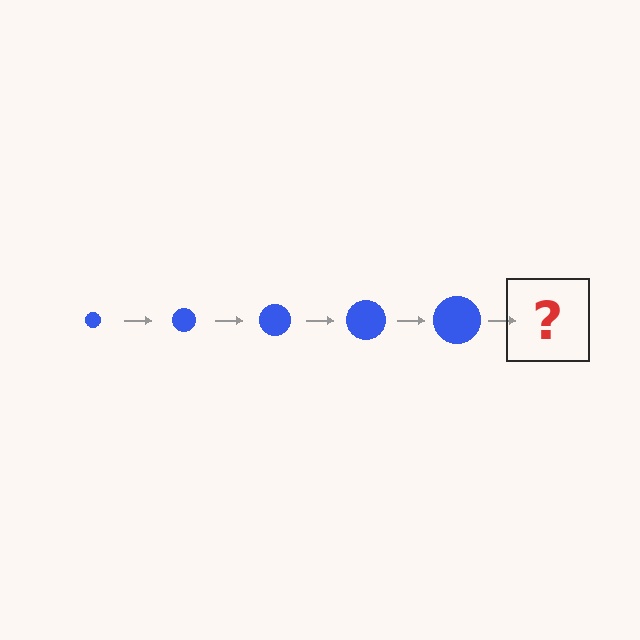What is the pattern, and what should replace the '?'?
The pattern is that the circle gets progressively larger each step. The '?' should be a blue circle, larger than the previous one.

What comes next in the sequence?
The next element should be a blue circle, larger than the previous one.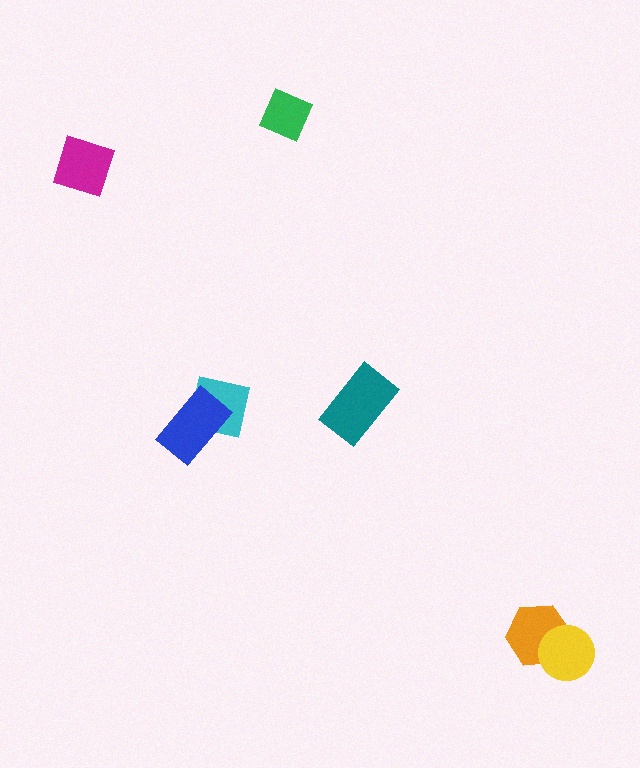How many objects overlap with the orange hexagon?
1 object overlaps with the orange hexagon.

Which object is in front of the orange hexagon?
The yellow circle is in front of the orange hexagon.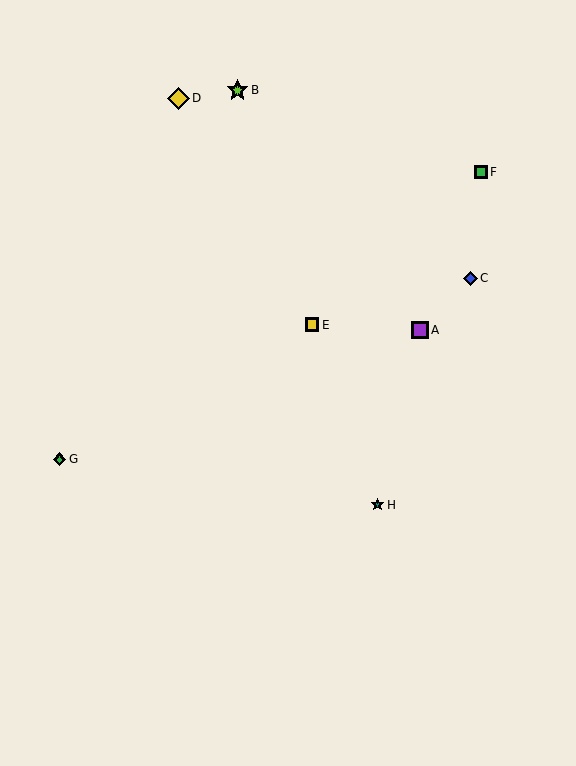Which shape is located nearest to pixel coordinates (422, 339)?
The purple square (labeled A) at (420, 330) is nearest to that location.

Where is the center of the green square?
The center of the green square is at (481, 172).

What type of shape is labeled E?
Shape E is a yellow square.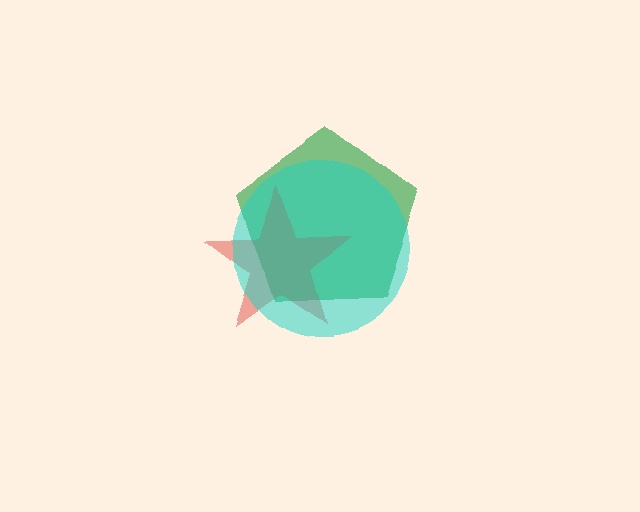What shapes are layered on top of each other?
The layered shapes are: a green pentagon, a red star, a cyan circle.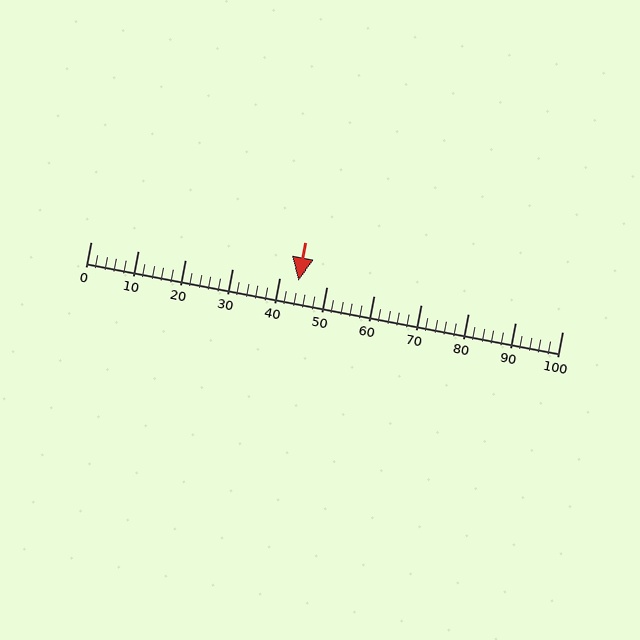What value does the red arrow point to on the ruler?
The red arrow points to approximately 44.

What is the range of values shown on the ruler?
The ruler shows values from 0 to 100.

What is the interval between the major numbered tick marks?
The major tick marks are spaced 10 units apart.